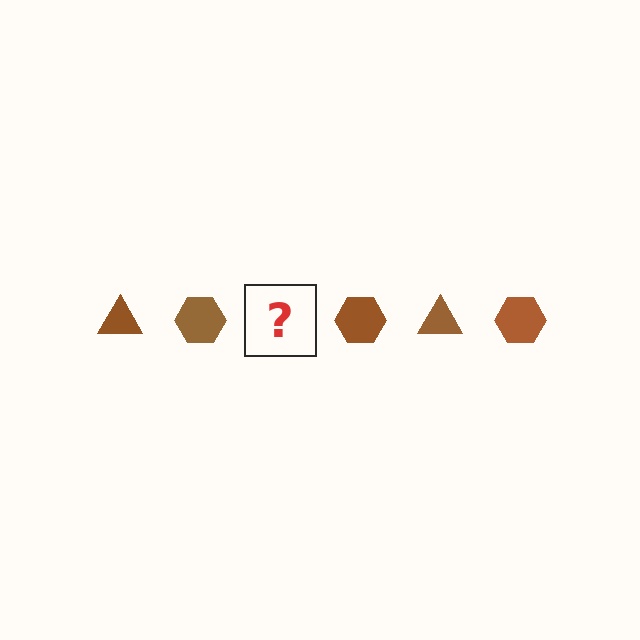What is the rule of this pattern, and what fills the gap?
The rule is that the pattern cycles through triangle, hexagon shapes in brown. The gap should be filled with a brown triangle.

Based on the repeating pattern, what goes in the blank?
The blank should be a brown triangle.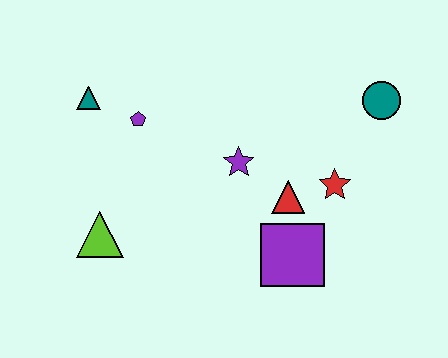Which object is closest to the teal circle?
The red star is closest to the teal circle.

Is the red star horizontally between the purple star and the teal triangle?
No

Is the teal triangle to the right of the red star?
No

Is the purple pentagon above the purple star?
Yes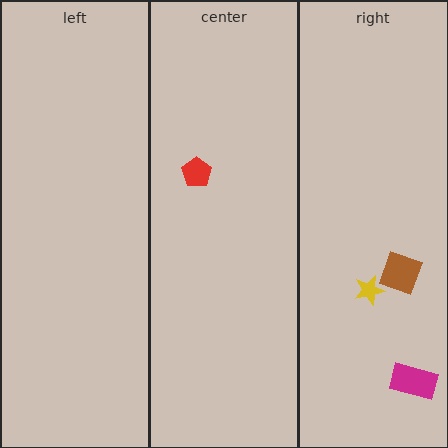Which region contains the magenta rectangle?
The right region.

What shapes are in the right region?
The yellow star, the magenta rectangle, the brown diamond.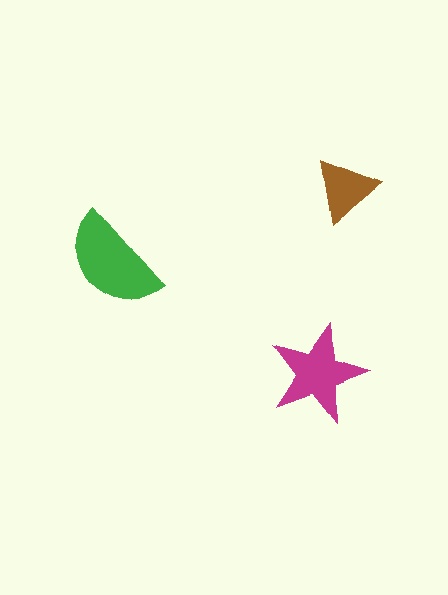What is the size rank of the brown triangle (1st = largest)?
3rd.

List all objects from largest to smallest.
The green semicircle, the magenta star, the brown triangle.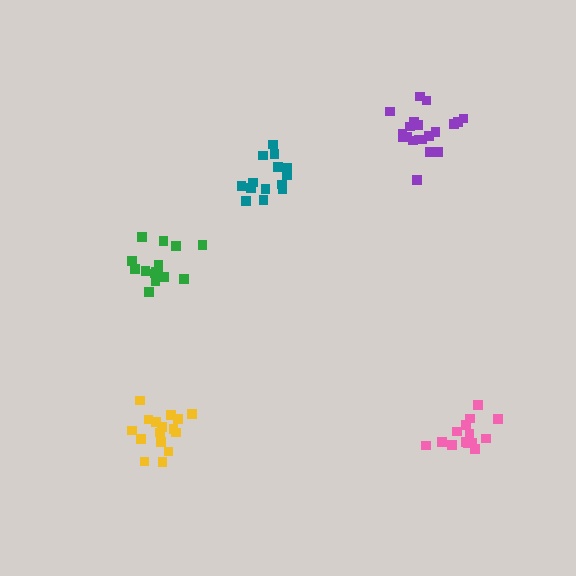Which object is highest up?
The purple cluster is topmost.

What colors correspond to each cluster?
The clusters are colored: yellow, teal, purple, pink, green.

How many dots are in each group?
Group 1: 16 dots, Group 2: 14 dots, Group 3: 20 dots, Group 4: 14 dots, Group 5: 15 dots (79 total).